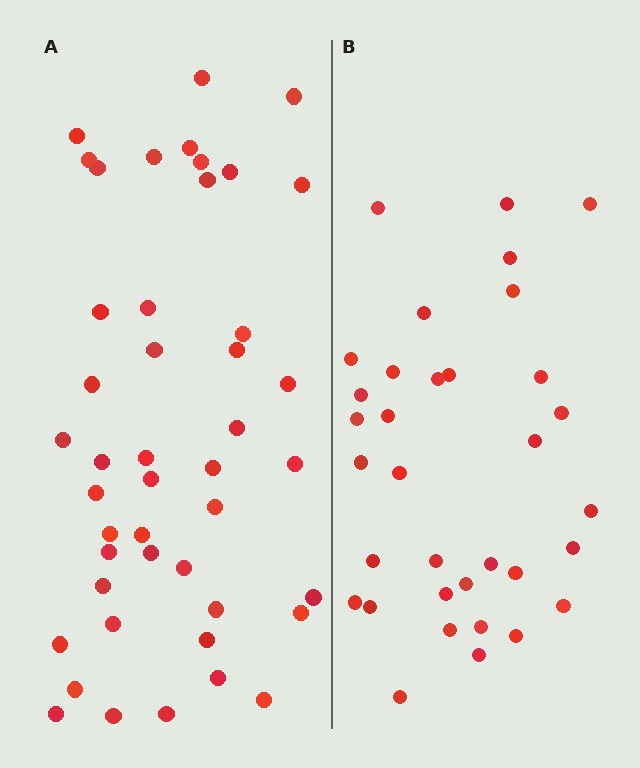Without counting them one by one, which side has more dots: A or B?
Region A (the left region) has more dots.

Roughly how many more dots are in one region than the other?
Region A has roughly 12 or so more dots than region B.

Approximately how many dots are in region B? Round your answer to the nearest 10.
About 30 dots. (The exact count is 34, which rounds to 30.)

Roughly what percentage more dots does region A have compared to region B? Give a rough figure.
About 30% more.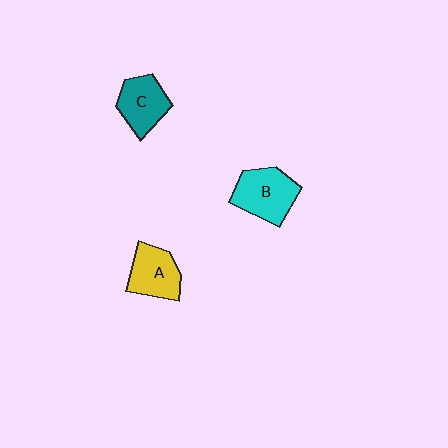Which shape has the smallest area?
Shape C (teal).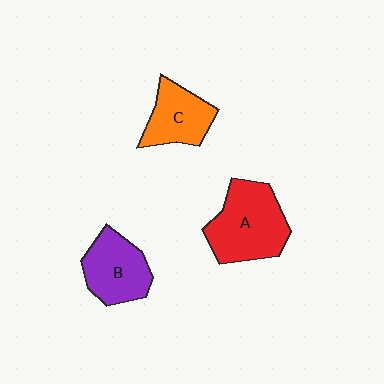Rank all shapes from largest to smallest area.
From largest to smallest: A (red), B (purple), C (orange).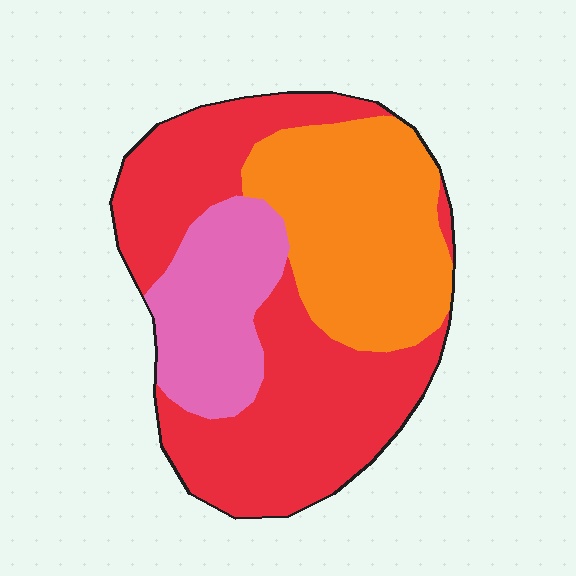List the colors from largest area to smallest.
From largest to smallest: red, orange, pink.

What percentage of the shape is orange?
Orange takes up between a sixth and a third of the shape.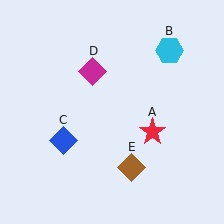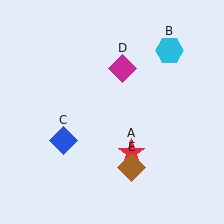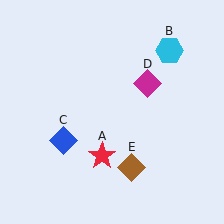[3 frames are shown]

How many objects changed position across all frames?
2 objects changed position: red star (object A), magenta diamond (object D).